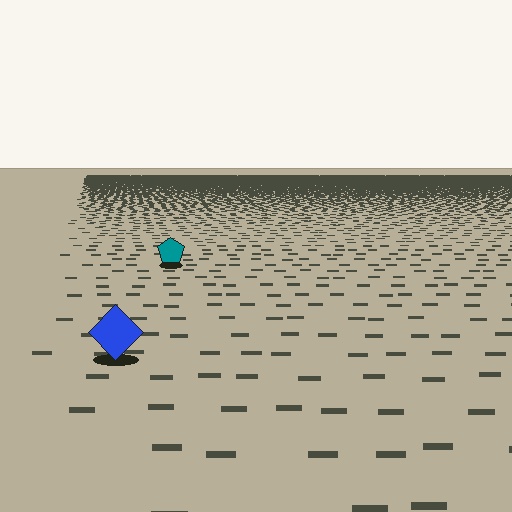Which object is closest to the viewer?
The blue diamond is closest. The texture marks near it are larger and more spread out.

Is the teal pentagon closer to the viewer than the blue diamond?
No. The blue diamond is closer — you can tell from the texture gradient: the ground texture is coarser near it.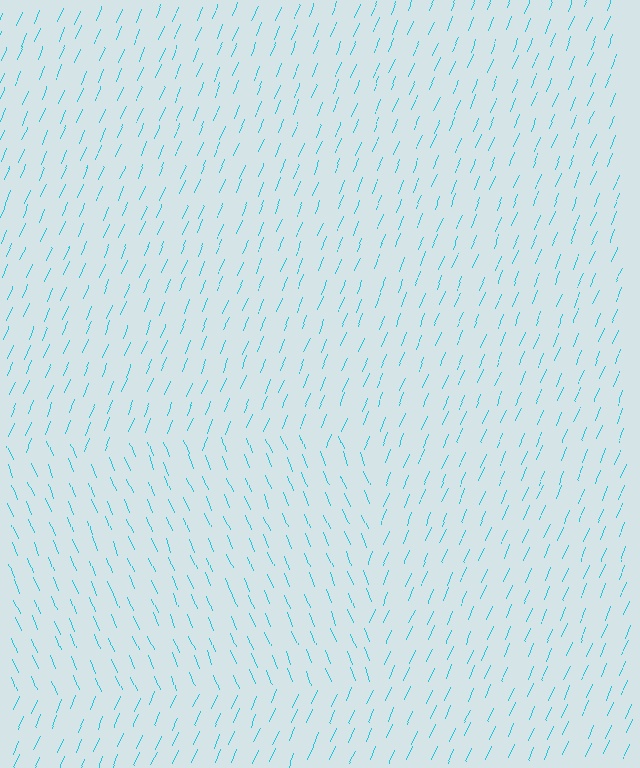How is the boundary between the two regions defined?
The boundary is defined purely by a change in line orientation (approximately 45 degrees difference). All lines are the same color and thickness.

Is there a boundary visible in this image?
Yes, there is a texture boundary formed by a change in line orientation.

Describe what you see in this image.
The image is filled with small cyan line segments. A rectangle region in the image has lines oriented differently from the surrounding lines, creating a visible texture boundary.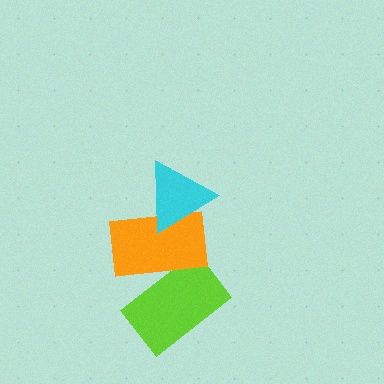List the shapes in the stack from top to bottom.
From top to bottom: the cyan triangle, the orange rectangle, the lime rectangle.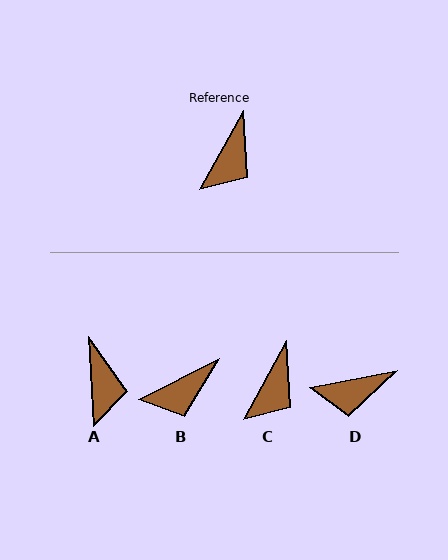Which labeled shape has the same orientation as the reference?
C.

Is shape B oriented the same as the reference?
No, it is off by about 35 degrees.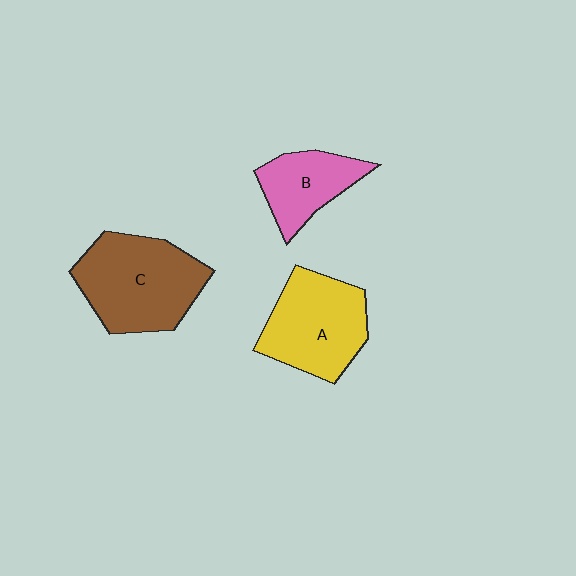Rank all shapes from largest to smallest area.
From largest to smallest: C (brown), A (yellow), B (pink).